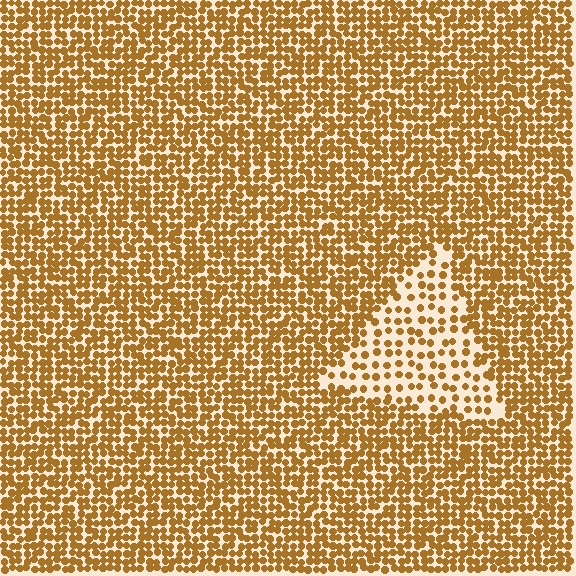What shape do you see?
I see a triangle.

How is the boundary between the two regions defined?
The boundary is defined by a change in element density (approximately 2.2x ratio). All elements are the same color, size, and shape.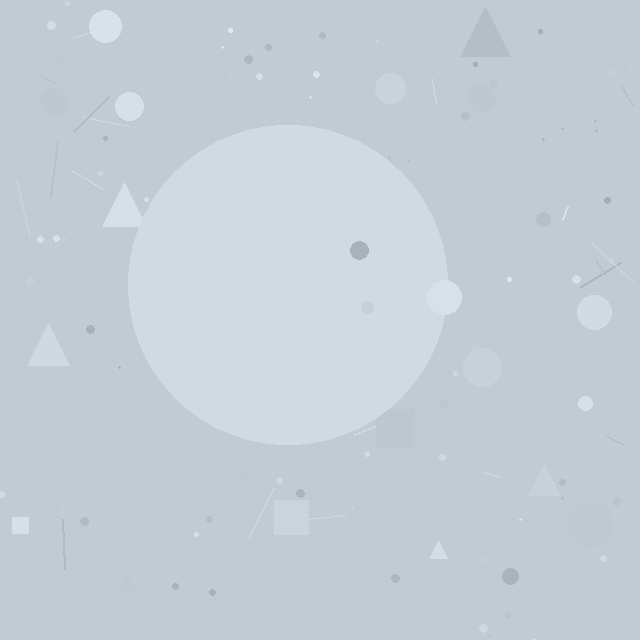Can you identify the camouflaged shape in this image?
The camouflaged shape is a circle.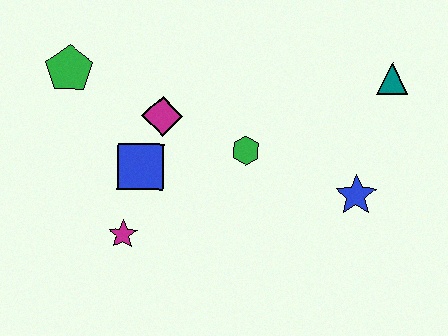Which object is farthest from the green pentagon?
The teal triangle is farthest from the green pentagon.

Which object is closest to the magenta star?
The blue square is closest to the magenta star.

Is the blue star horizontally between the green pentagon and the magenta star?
No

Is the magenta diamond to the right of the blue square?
Yes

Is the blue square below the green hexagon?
Yes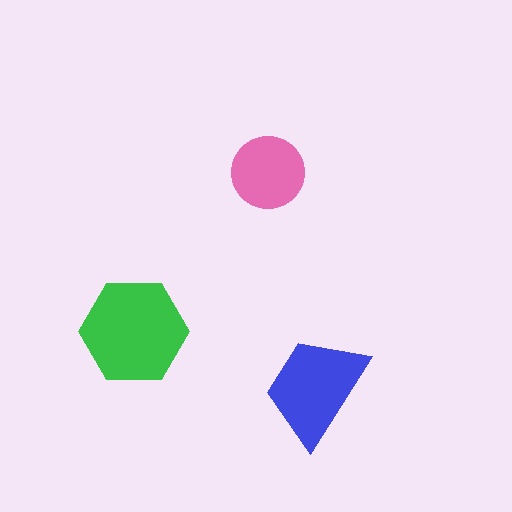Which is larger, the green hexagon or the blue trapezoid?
The green hexagon.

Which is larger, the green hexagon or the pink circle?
The green hexagon.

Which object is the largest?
The green hexagon.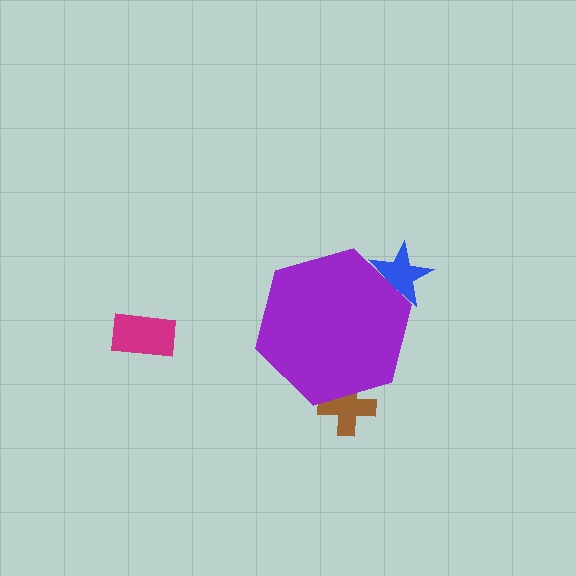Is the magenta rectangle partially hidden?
No, the magenta rectangle is fully visible.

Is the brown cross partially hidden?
Yes, the brown cross is partially hidden behind the purple hexagon.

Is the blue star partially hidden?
Yes, the blue star is partially hidden behind the purple hexagon.